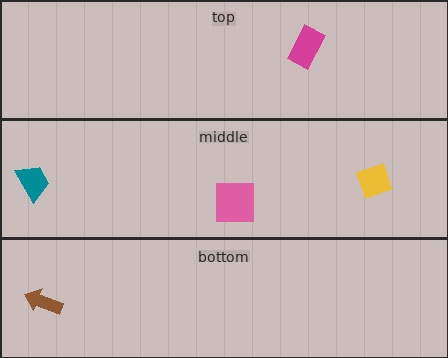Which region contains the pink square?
The middle region.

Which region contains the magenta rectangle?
The top region.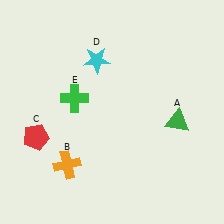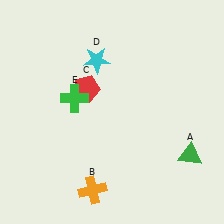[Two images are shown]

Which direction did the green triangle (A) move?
The green triangle (A) moved down.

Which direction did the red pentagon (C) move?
The red pentagon (C) moved right.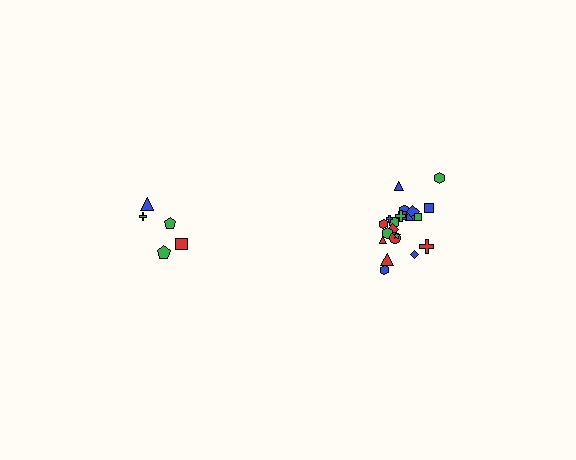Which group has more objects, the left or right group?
The right group.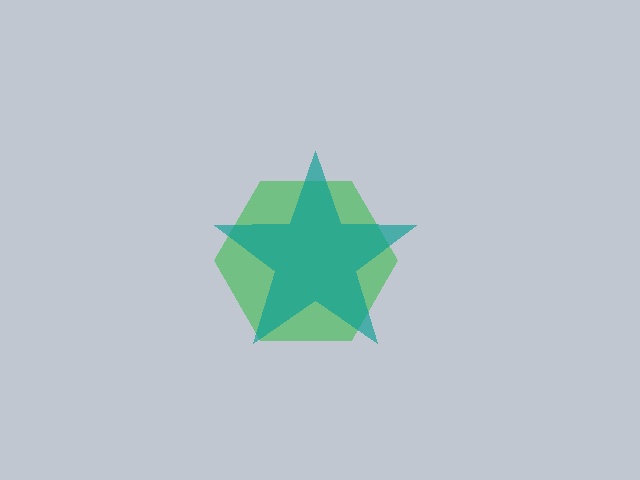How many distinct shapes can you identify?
There are 2 distinct shapes: a green hexagon, a teal star.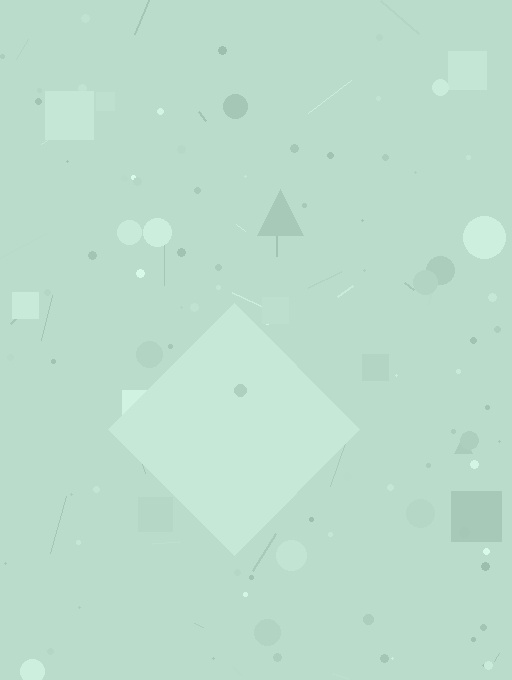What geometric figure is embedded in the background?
A diamond is embedded in the background.